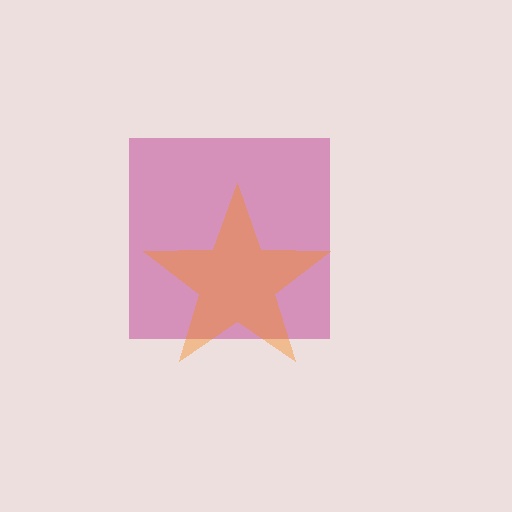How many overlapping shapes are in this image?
There are 2 overlapping shapes in the image.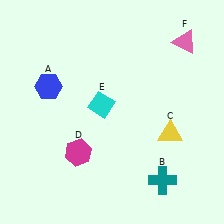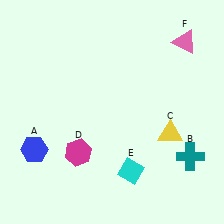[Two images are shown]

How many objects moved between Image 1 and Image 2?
3 objects moved between the two images.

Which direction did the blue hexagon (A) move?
The blue hexagon (A) moved down.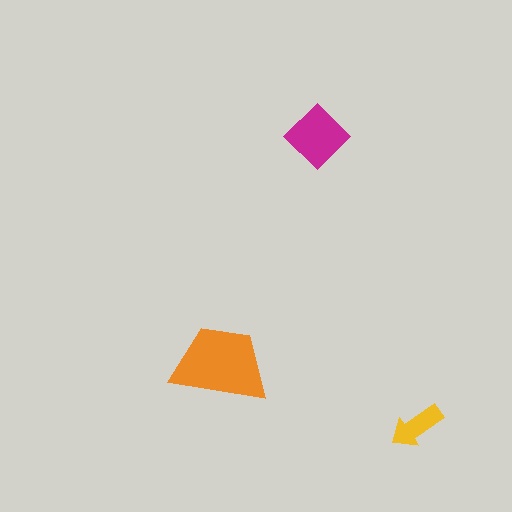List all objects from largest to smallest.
The orange trapezoid, the magenta diamond, the yellow arrow.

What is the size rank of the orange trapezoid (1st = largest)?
1st.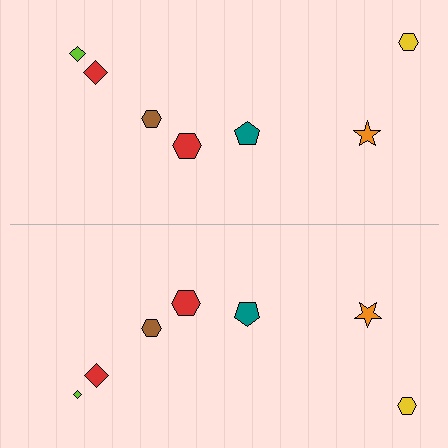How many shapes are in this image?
There are 14 shapes in this image.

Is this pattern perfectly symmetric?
No, the pattern is not perfectly symmetric. The lime diamond on the bottom side has a different size than its mirror counterpart.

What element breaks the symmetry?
The lime diamond on the bottom side has a different size than its mirror counterpart.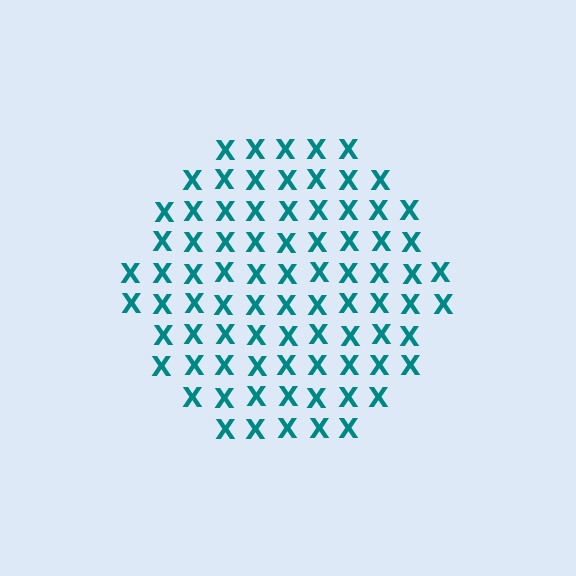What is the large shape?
The large shape is a hexagon.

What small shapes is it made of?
It is made of small letter X's.